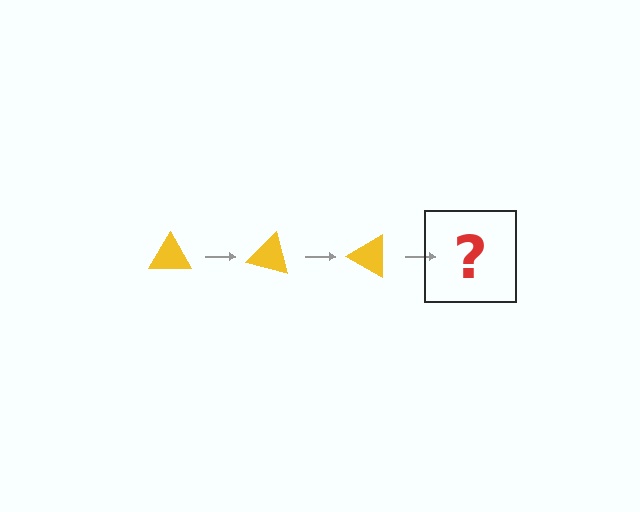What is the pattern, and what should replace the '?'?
The pattern is that the triangle rotates 15 degrees each step. The '?' should be a yellow triangle rotated 45 degrees.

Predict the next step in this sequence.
The next step is a yellow triangle rotated 45 degrees.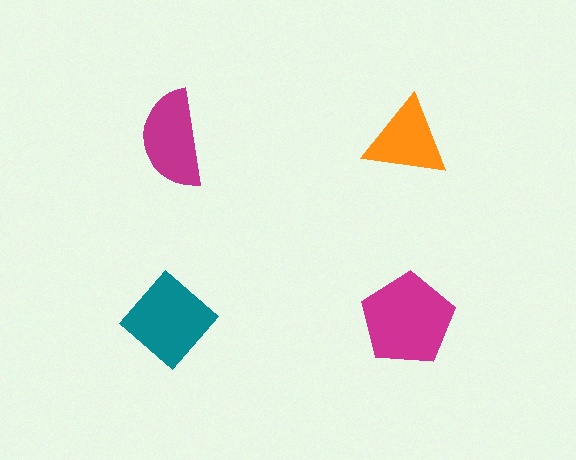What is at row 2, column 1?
A teal diamond.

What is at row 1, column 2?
An orange triangle.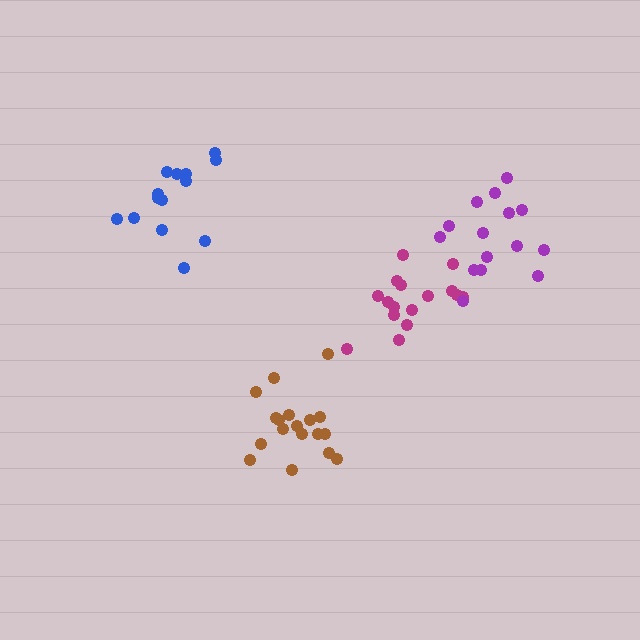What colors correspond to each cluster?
The clusters are colored: magenta, purple, brown, blue.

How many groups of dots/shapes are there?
There are 4 groups.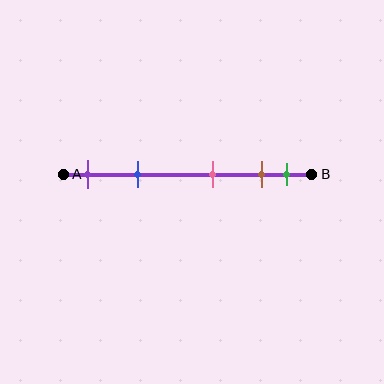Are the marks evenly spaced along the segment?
No, the marks are not evenly spaced.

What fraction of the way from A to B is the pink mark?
The pink mark is approximately 60% (0.6) of the way from A to B.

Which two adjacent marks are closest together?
The brown and green marks are the closest adjacent pair.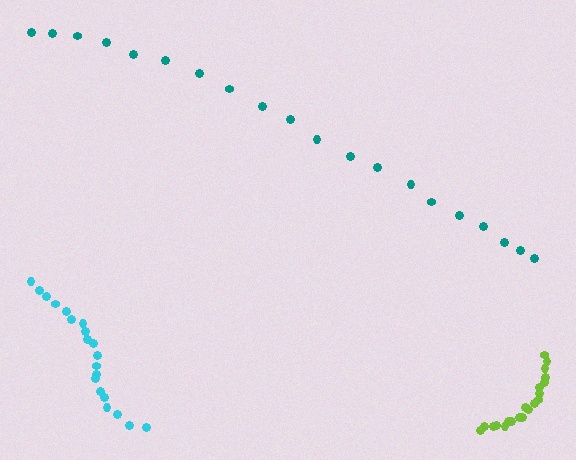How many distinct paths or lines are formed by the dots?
There are 3 distinct paths.